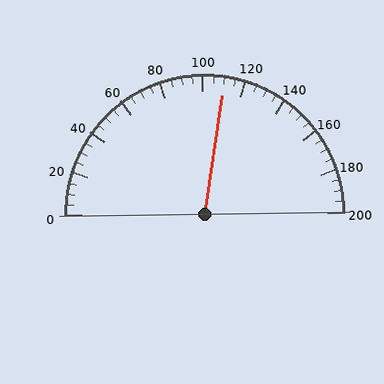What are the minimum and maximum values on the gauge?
The gauge ranges from 0 to 200.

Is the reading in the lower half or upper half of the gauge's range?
The reading is in the upper half of the range (0 to 200).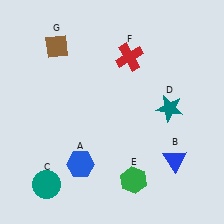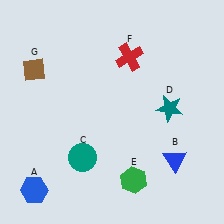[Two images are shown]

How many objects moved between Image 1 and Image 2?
3 objects moved between the two images.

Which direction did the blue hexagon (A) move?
The blue hexagon (A) moved left.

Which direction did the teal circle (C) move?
The teal circle (C) moved right.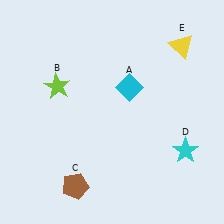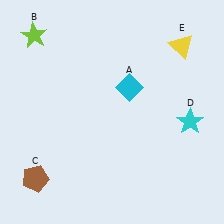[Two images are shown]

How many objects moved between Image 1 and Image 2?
3 objects moved between the two images.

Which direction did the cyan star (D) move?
The cyan star (D) moved up.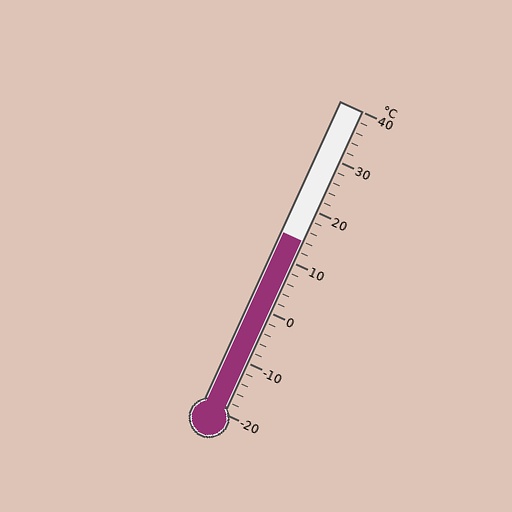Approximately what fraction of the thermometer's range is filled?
The thermometer is filled to approximately 55% of its range.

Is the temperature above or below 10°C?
The temperature is above 10°C.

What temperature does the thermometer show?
The thermometer shows approximately 14°C.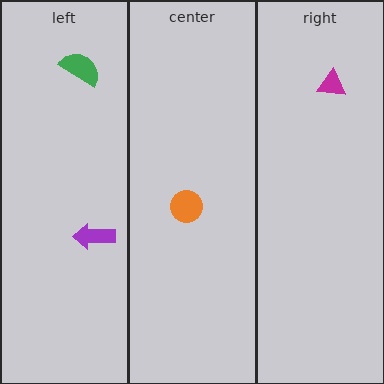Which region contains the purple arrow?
The left region.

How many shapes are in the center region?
1.